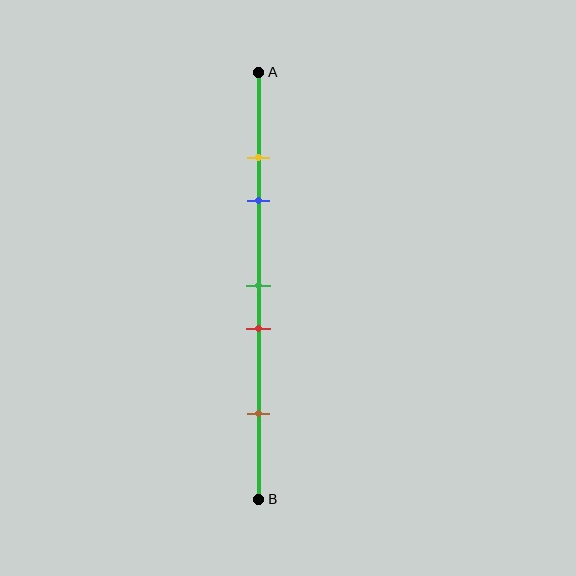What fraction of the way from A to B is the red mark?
The red mark is approximately 60% (0.6) of the way from A to B.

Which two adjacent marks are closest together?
The yellow and blue marks are the closest adjacent pair.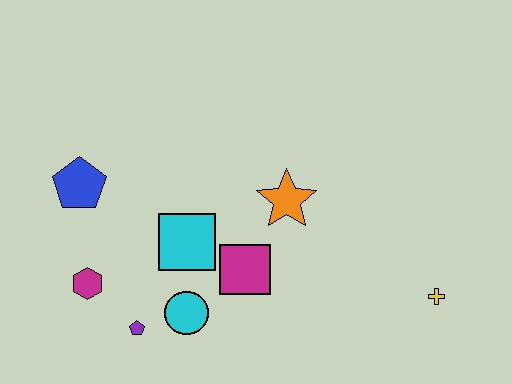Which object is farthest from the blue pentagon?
The yellow cross is farthest from the blue pentagon.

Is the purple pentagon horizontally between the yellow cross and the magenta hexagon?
Yes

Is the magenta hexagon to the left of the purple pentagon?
Yes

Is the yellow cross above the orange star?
No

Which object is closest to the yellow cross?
The orange star is closest to the yellow cross.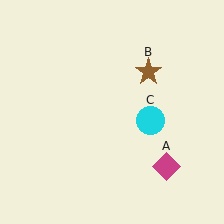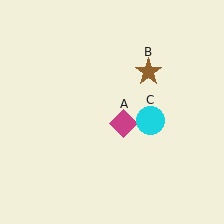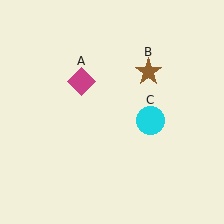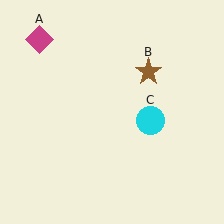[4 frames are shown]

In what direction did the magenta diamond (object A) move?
The magenta diamond (object A) moved up and to the left.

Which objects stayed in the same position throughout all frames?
Brown star (object B) and cyan circle (object C) remained stationary.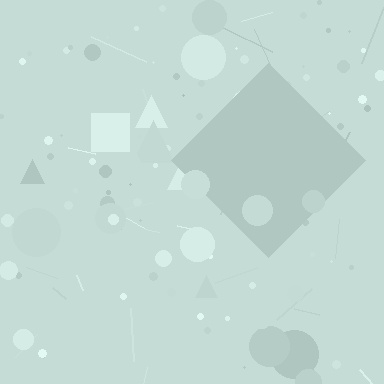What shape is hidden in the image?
A diamond is hidden in the image.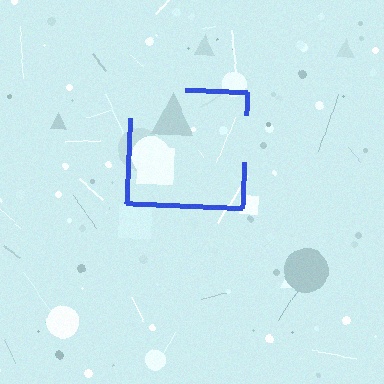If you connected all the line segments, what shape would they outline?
They would outline a square.